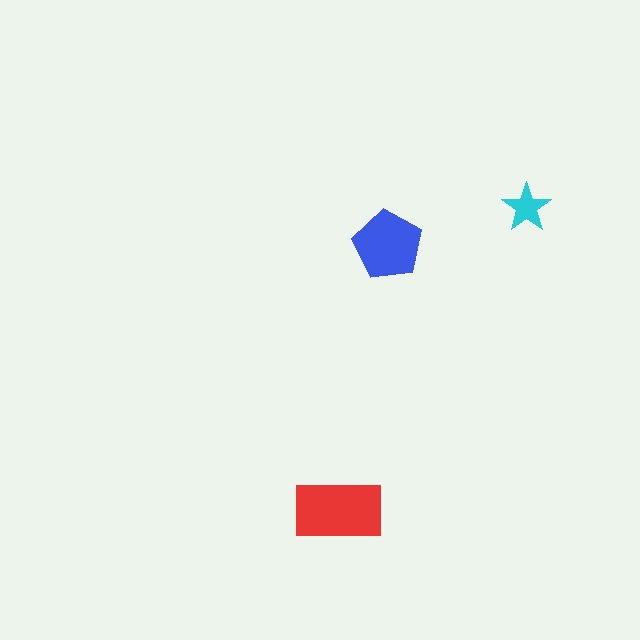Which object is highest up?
The cyan star is topmost.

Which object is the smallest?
The cyan star.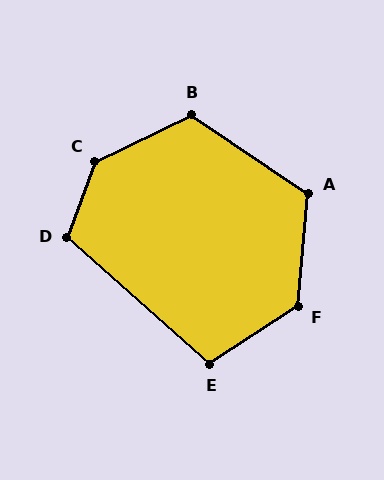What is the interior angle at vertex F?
Approximately 128 degrees (obtuse).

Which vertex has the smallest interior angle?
E, at approximately 105 degrees.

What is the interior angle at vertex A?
Approximately 119 degrees (obtuse).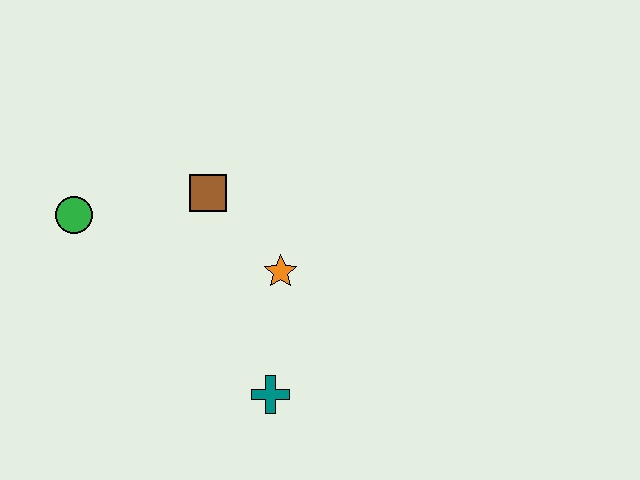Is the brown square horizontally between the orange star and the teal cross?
No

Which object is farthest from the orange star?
The green circle is farthest from the orange star.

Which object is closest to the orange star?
The brown square is closest to the orange star.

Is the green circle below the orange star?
No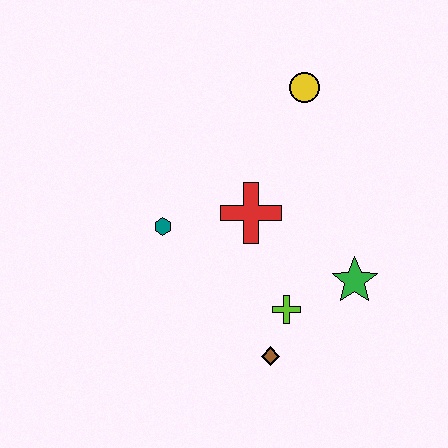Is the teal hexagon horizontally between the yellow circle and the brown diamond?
No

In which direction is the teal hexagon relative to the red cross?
The teal hexagon is to the left of the red cross.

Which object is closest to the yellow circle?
The red cross is closest to the yellow circle.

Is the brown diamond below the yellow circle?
Yes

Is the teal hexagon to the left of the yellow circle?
Yes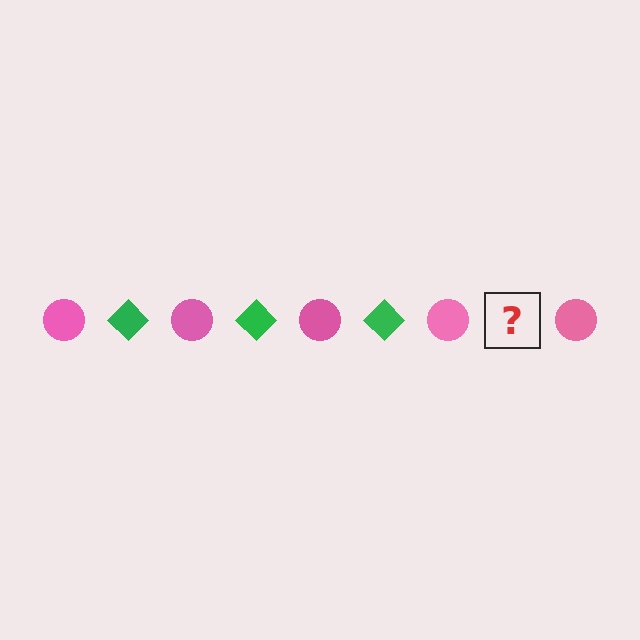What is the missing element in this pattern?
The missing element is a green diamond.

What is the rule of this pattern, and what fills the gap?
The rule is that the pattern alternates between pink circle and green diamond. The gap should be filled with a green diamond.